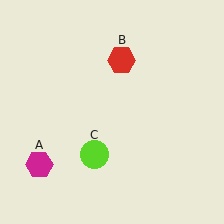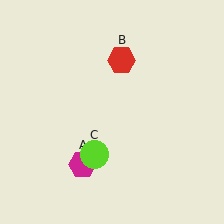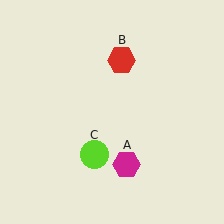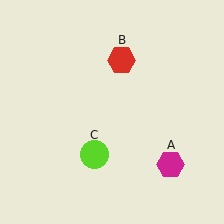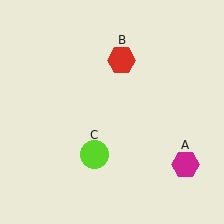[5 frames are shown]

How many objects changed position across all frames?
1 object changed position: magenta hexagon (object A).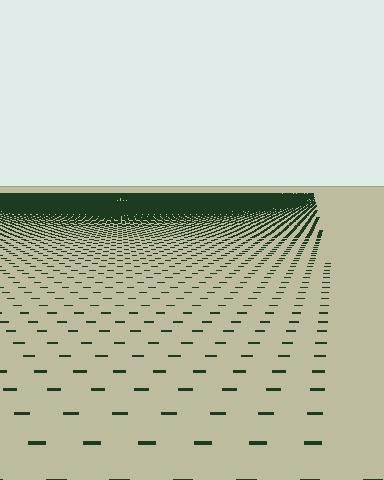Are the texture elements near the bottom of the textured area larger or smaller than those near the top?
Larger. Near the bottom, elements are closer to the viewer and appear at a bigger on-screen size.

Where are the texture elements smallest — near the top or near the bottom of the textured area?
Near the top.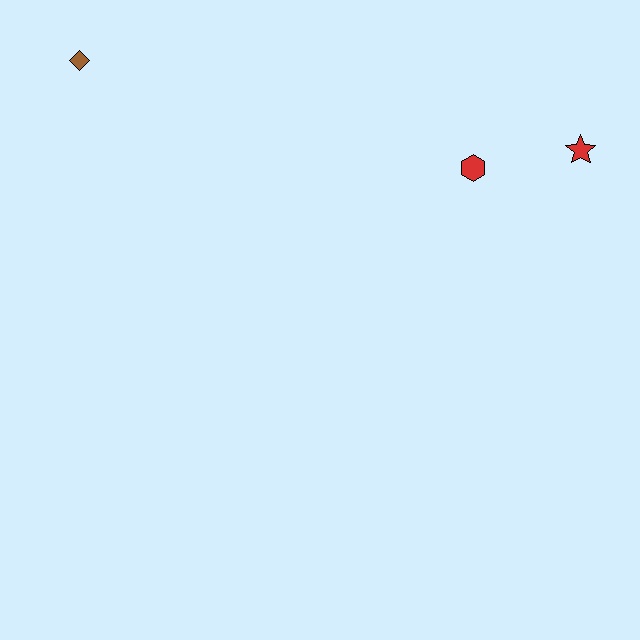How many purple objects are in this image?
There are no purple objects.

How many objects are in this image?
There are 3 objects.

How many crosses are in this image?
There are no crosses.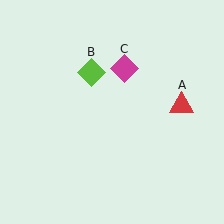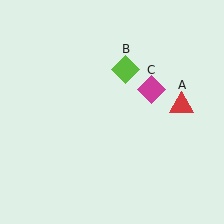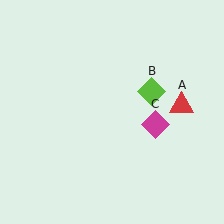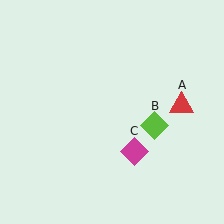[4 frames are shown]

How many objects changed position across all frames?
2 objects changed position: lime diamond (object B), magenta diamond (object C).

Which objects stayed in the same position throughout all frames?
Red triangle (object A) remained stationary.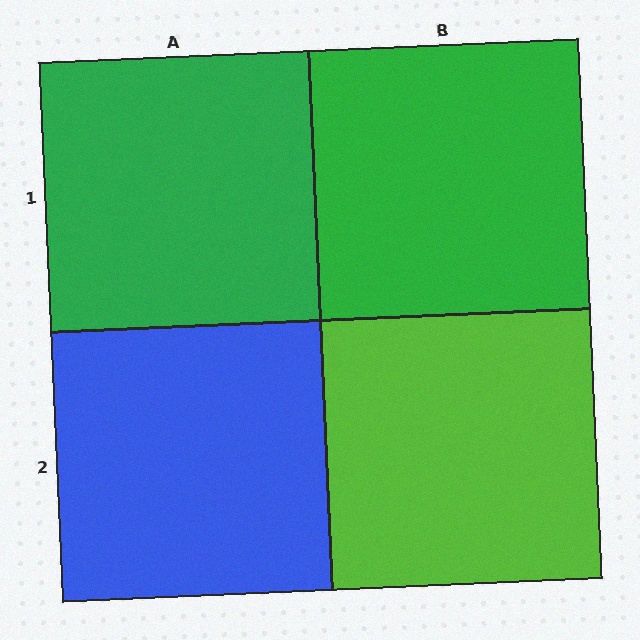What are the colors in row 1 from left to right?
Green, green.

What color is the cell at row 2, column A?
Blue.